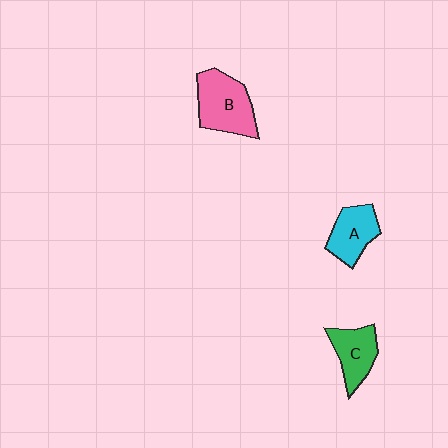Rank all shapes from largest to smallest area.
From largest to smallest: B (pink), A (cyan), C (green).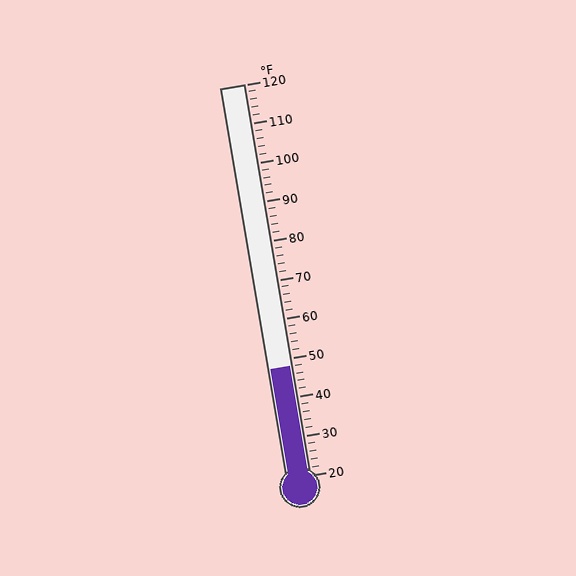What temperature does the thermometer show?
The thermometer shows approximately 48°F.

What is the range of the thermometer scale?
The thermometer scale ranges from 20°F to 120°F.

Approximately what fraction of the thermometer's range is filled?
The thermometer is filled to approximately 30% of its range.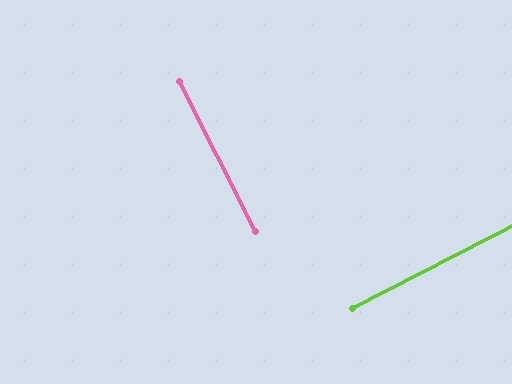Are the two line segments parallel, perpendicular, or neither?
Perpendicular — they meet at approximately 90°.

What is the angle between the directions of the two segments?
Approximately 90 degrees.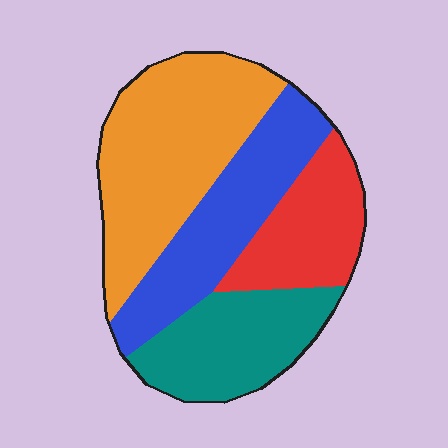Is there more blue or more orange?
Orange.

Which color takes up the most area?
Orange, at roughly 35%.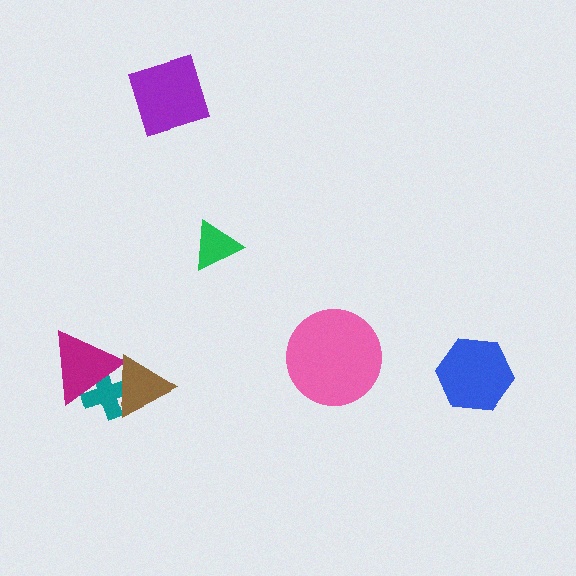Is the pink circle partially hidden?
No, no other shape covers it.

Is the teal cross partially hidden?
Yes, it is partially covered by another shape.